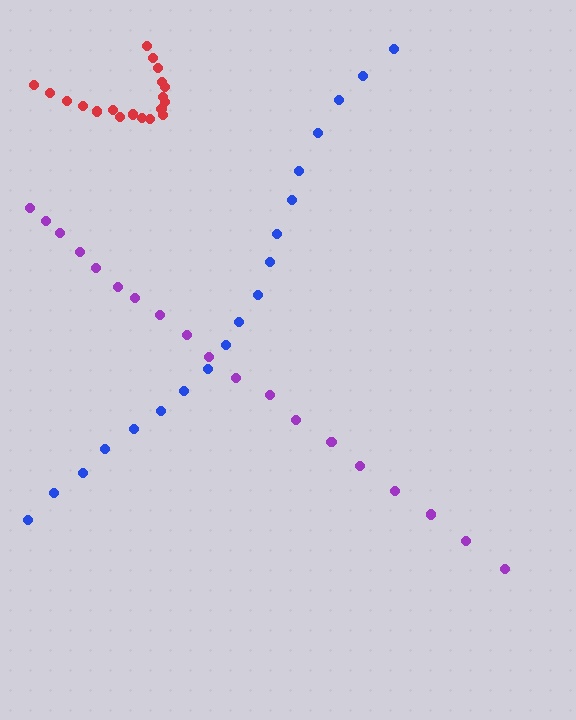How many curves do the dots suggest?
There are 3 distinct paths.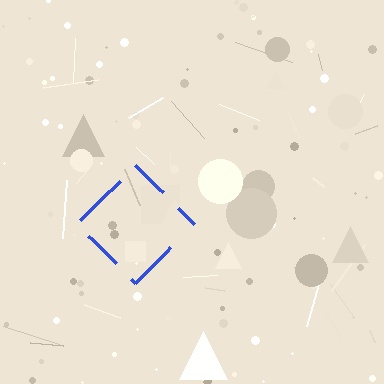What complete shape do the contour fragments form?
The contour fragments form a diamond.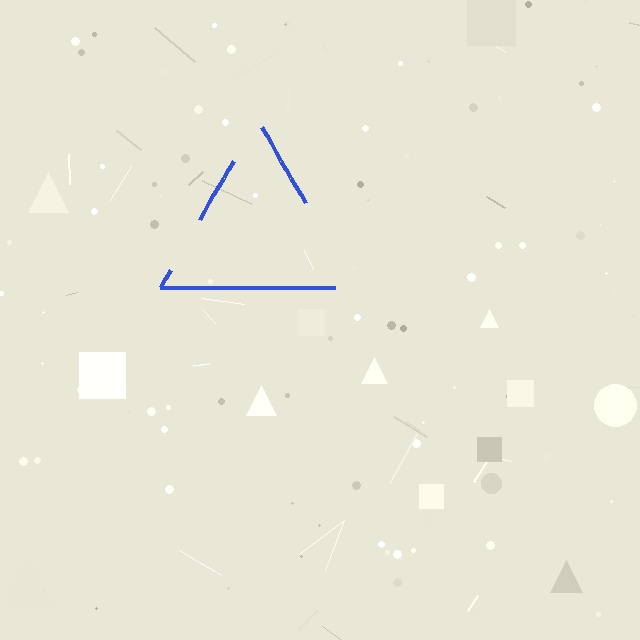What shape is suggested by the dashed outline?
The dashed outline suggests a triangle.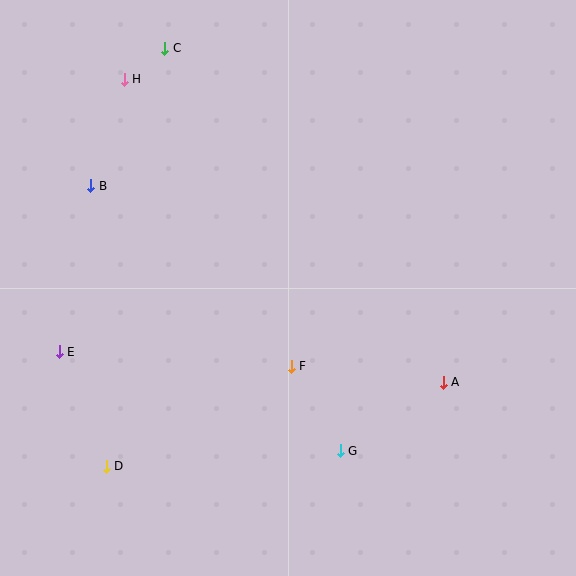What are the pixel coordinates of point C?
Point C is at (165, 48).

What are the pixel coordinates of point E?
Point E is at (59, 352).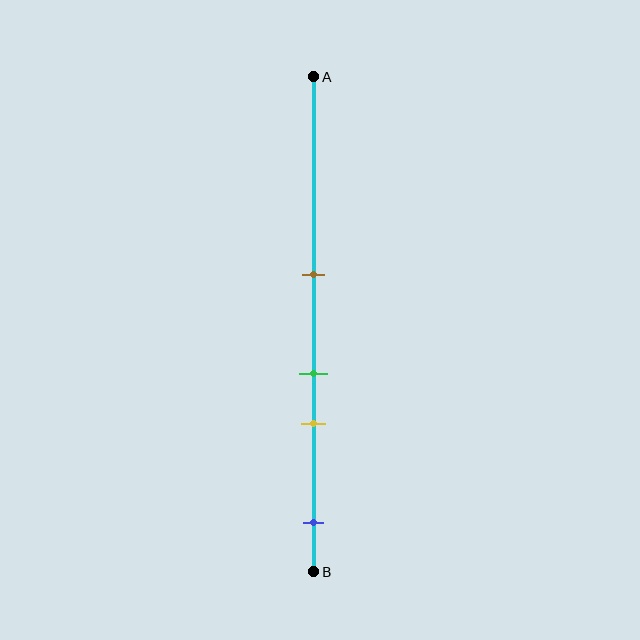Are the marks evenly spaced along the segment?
No, the marks are not evenly spaced.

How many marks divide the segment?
There are 4 marks dividing the segment.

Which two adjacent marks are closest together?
The green and yellow marks are the closest adjacent pair.